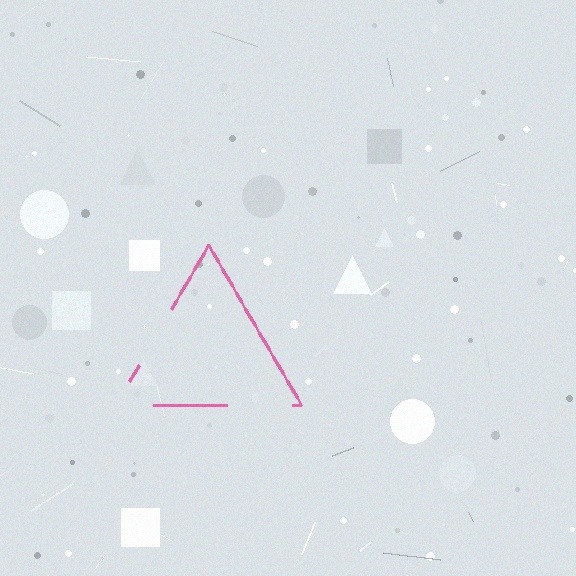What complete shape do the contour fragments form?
The contour fragments form a triangle.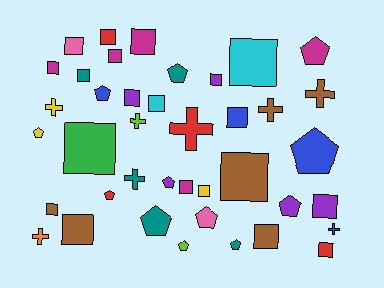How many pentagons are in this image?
There are 12 pentagons.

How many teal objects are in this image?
There are 5 teal objects.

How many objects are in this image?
There are 40 objects.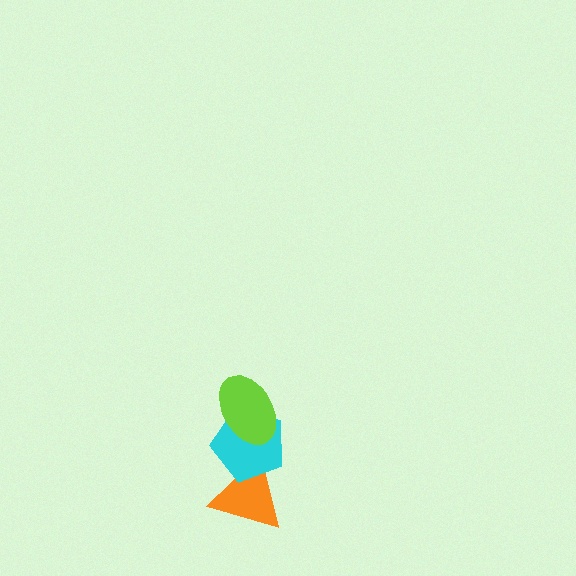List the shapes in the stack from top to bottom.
From top to bottom: the lime ellipse, the cyan pentagon, the orange triangle.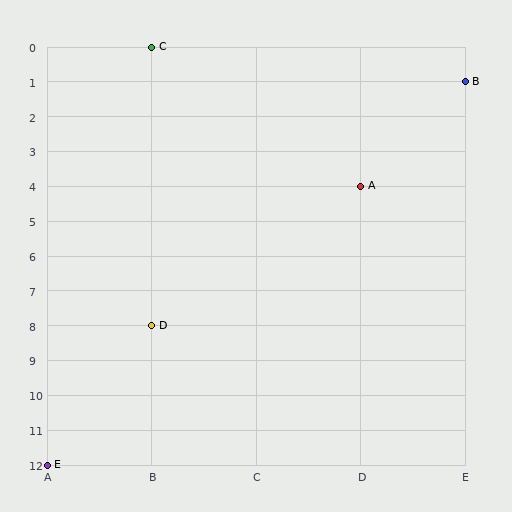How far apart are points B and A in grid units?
Points B and A are 1 column and 3 rows apart (about 3.2 grid units diagonally).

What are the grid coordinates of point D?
Point D is at grid coordinates (B, 8).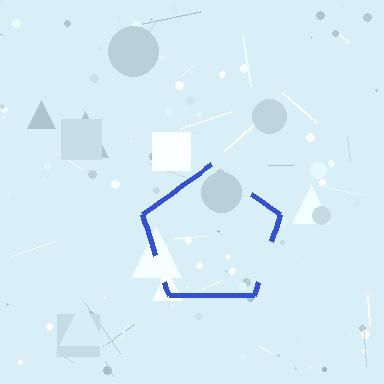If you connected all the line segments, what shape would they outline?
They would outline a pentagon.